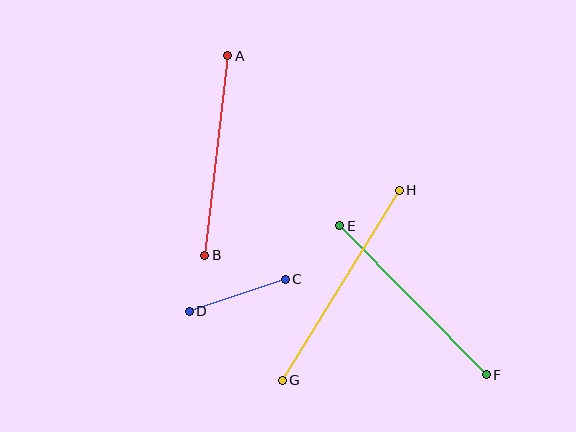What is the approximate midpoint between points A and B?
The midpoint is at approximately (216, 156) pixels.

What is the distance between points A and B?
The distance is approximately 201 pixels.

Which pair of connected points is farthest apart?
Points G and H are farthest apart.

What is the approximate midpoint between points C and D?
The midpoint is at approximately (237, 295) pixels.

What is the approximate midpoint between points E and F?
The midpoint is at approximately (413, 300) pixels.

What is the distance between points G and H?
The distance is approximately 223 pixels.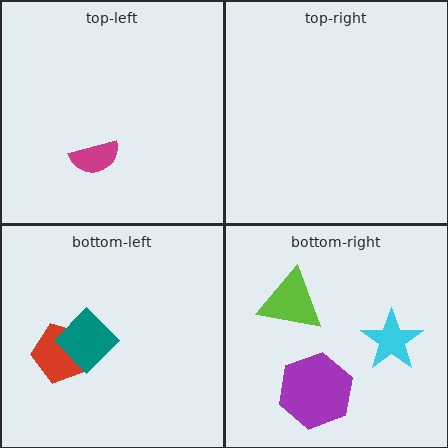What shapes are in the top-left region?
The magenta semicircle.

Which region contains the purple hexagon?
The bottom-right region.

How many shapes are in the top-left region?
1.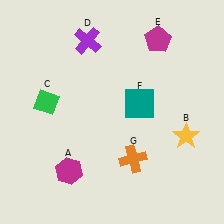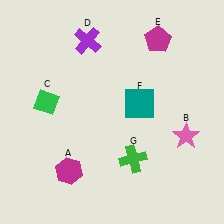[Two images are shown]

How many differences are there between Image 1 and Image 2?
There are 2 differences between the two images.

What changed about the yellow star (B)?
In Image 1, B is yellow. In Image 2, it changed to pink.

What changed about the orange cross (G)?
In Image 1, G is orange. In Image 2, it changed to green.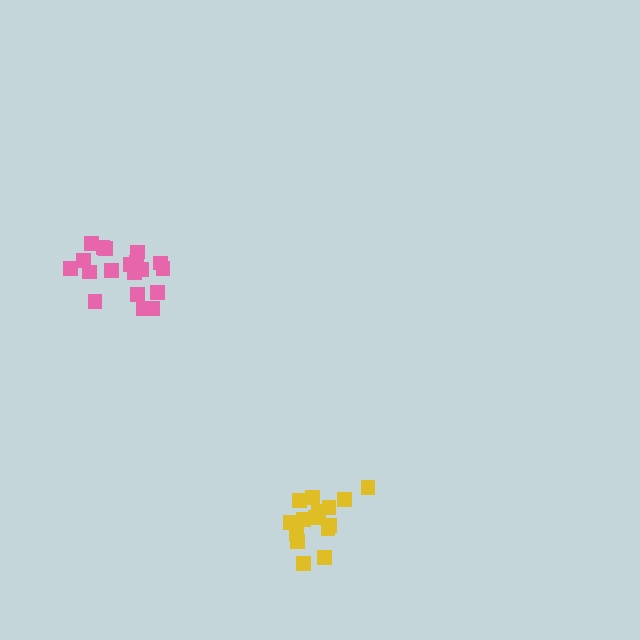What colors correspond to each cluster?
The clusters are colored: yellow, pink.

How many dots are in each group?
Group 1: 15 dots, Group 2: 19 dots (34 total).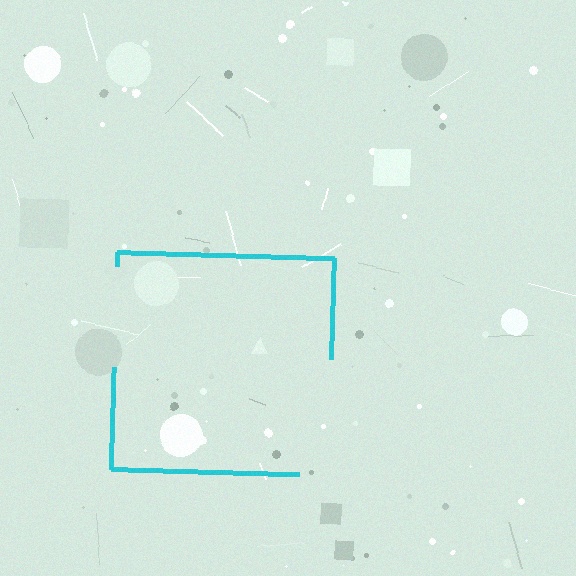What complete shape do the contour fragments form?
The contour fragments form a square.